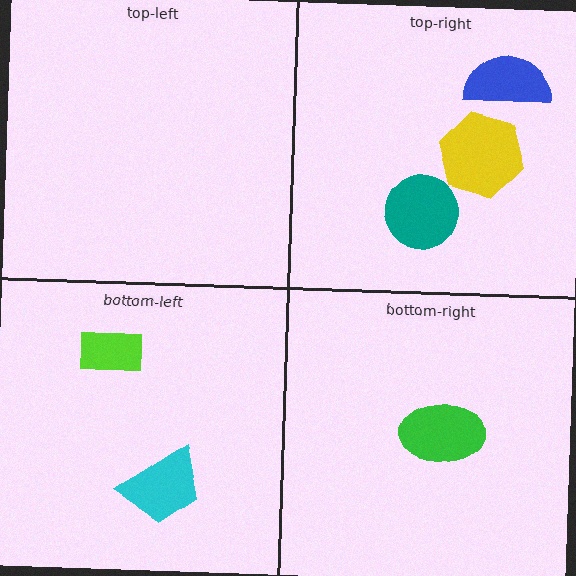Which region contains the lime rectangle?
The bottom-left region.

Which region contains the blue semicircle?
The top-right region.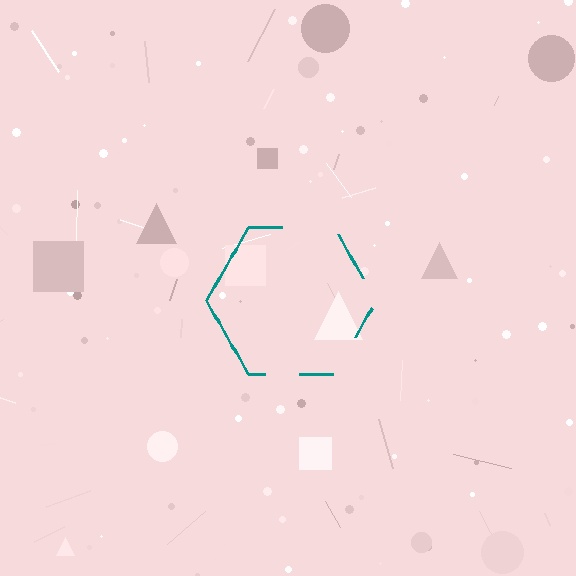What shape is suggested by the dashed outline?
The dashed outline suggests a hexagon.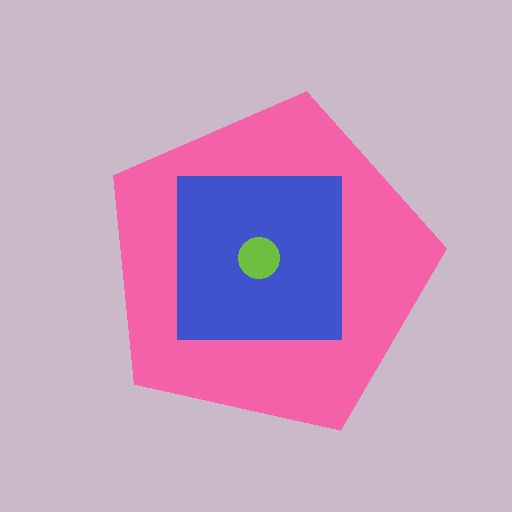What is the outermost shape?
The pink pentagon.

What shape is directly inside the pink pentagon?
The blue square.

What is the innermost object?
The lime circle.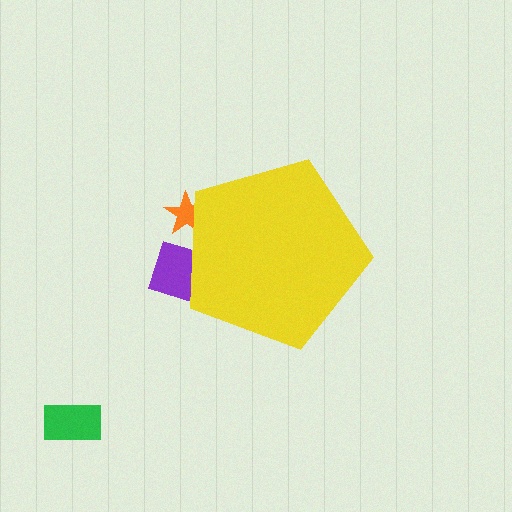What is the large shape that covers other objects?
A yellow pentagon.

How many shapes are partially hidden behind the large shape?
2 shapes are partially hidden.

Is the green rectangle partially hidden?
No, the green rectangle is fully visible.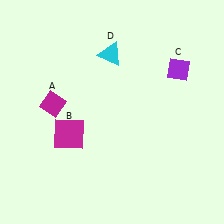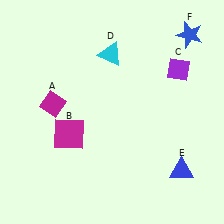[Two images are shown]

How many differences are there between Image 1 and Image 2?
There are 2 differences between the two images.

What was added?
A blue triangle (E), a blue star (F) were added in Image 2.